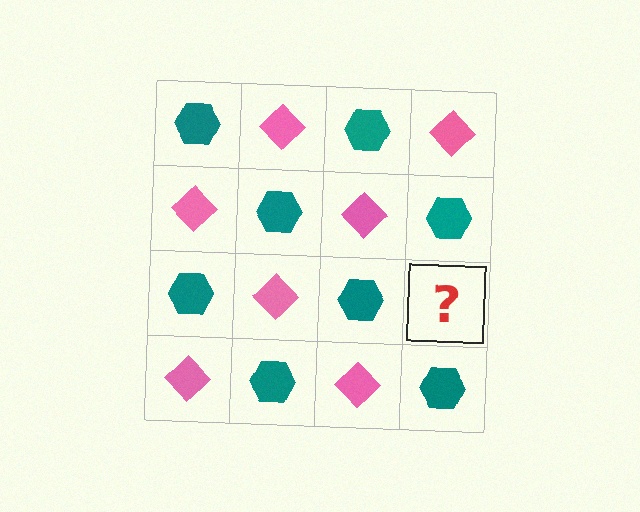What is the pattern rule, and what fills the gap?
The rule is that it alternates teal hexagon and pink diamond in a checkerboard pattern. The gap should be filled with a pink diamond.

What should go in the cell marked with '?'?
The missing cell should contain a pink diamond.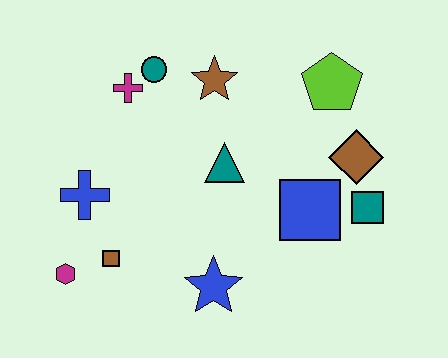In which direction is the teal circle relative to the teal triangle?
The teal circle is above the teal triangle.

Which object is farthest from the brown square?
The lime pentagon is farthest from the brown square.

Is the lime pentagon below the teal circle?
Yes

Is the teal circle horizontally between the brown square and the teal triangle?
Yes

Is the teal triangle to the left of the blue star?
No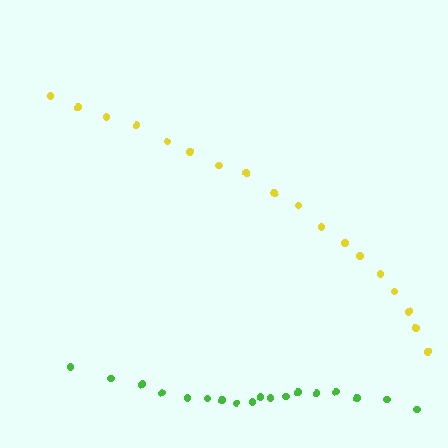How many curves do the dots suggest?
There are 2 distinct paths.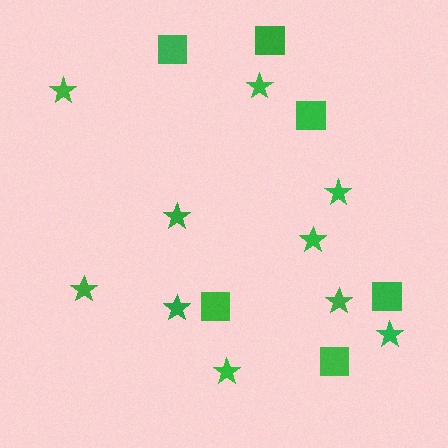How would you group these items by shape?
There are 2 groups: one group of stars (10) and one group of squares (6).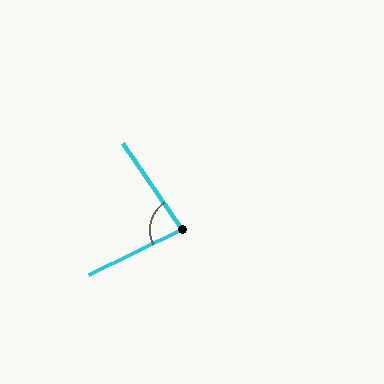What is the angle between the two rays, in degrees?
Approximately 82 degrees.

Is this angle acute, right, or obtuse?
It is acute.